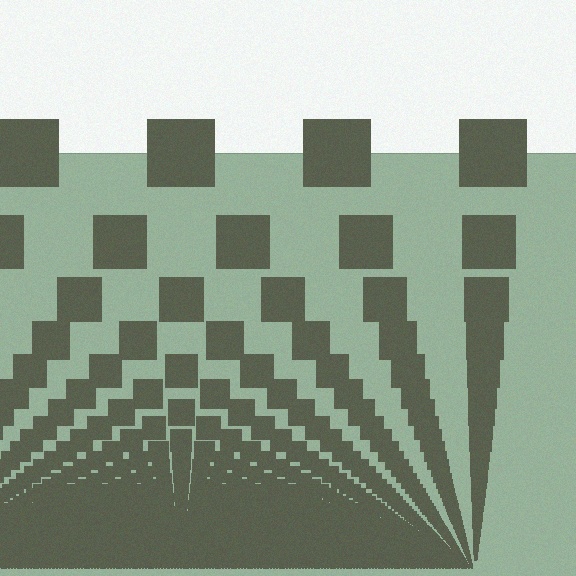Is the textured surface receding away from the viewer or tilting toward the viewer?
The surface appears to tilt toward the viewer. Texture elements get larger and sparser toward the top.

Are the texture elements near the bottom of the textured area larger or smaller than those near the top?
Smaller. The gradient is inverted — elements near the bottom are smaller and denser.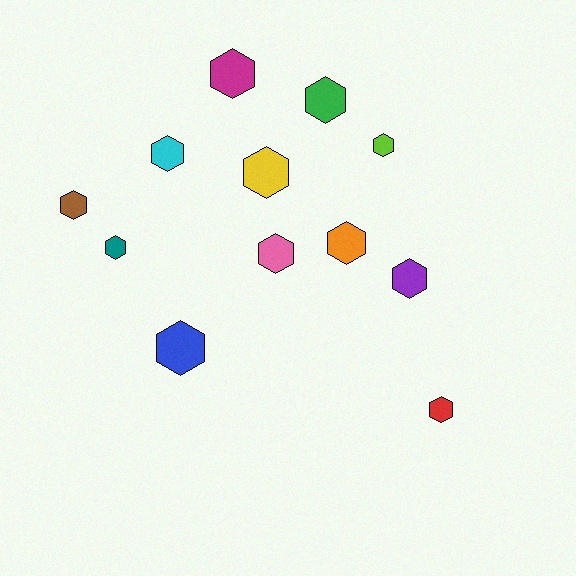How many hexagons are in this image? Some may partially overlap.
There are 12 hexagons.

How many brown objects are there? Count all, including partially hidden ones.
There is 1 brown object.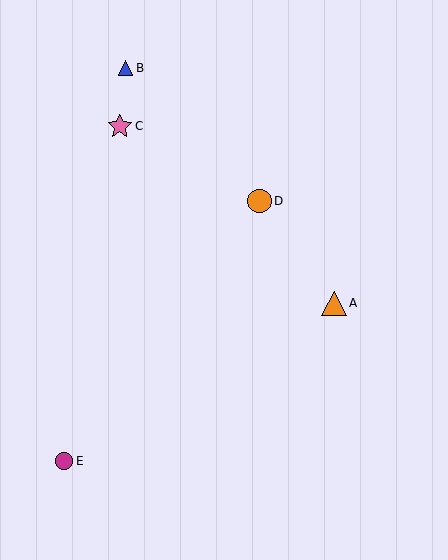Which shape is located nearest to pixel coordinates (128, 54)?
The blue triangle (labeled B) at (126, 68) is nearest to that location.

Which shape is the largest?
The pink star (labeled C) is the largest.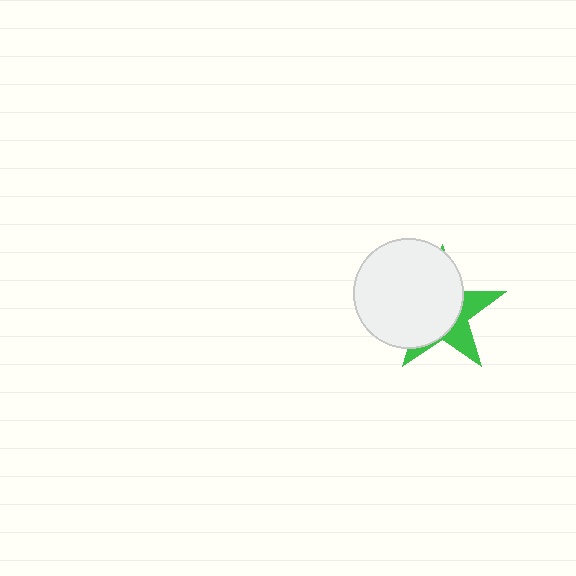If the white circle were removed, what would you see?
You would see the complete green star.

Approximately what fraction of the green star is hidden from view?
Roughly 66% of the green star is hidden behind the white circle.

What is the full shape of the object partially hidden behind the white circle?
The partially hidden object is a green star.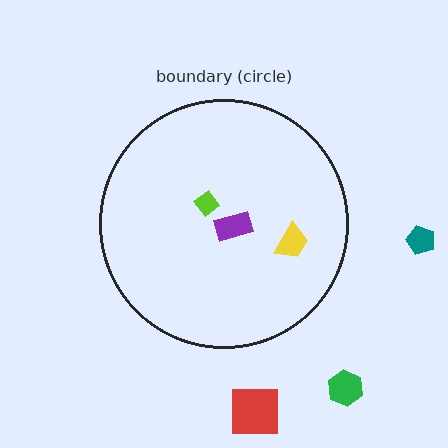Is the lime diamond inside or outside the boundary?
Inside.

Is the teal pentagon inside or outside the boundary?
Outside.